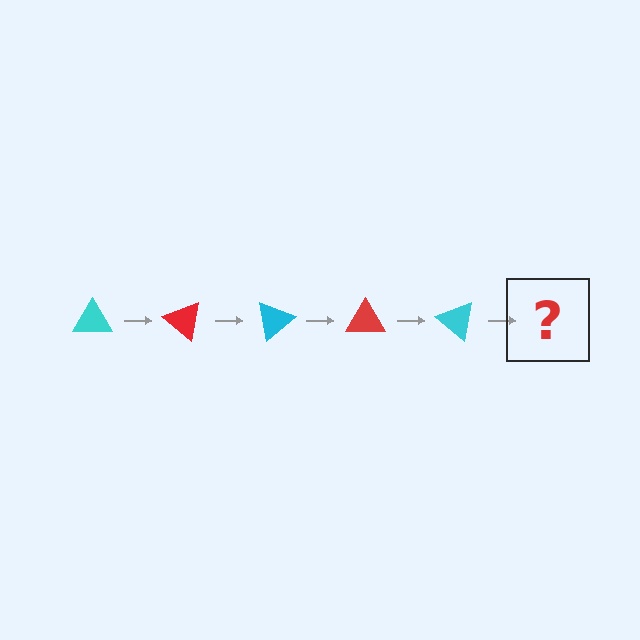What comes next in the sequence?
The next element should be a red triangle, rotated 200 degrees from the start.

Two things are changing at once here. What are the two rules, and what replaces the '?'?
The two rules are that it rotates 40 degrees each step and the color cycles through cyan and red. The '?' should be a red triangle, rotated 200 degrees from the start.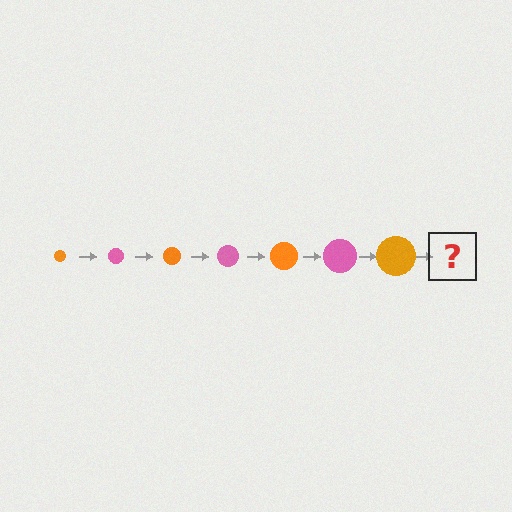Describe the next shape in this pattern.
It should be a pink circle, larger than the previous one.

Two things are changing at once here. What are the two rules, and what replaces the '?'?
The two rules are that the circle grows larger each step and the color cycles through orange and pink. The '?' should be a pink circle, larger than the previous one.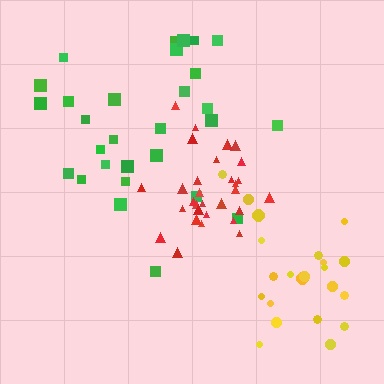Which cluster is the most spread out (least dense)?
Green.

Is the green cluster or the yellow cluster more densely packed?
Yellow.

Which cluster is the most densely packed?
Red.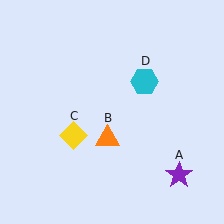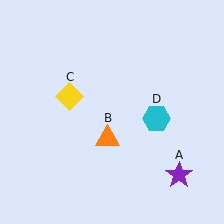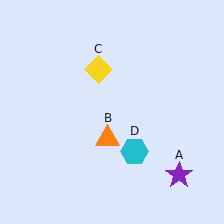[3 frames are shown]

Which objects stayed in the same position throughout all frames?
Purple star (object A) and orange triangle (object B) remained stationary.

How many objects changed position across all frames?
2 objects changed position: yellow diamond (object C), cyan hexagon (object D).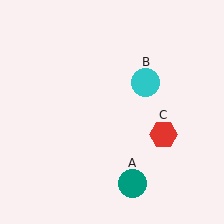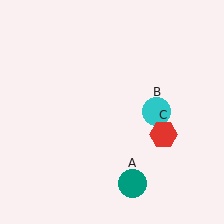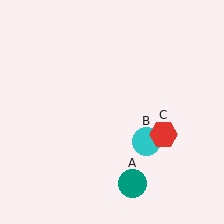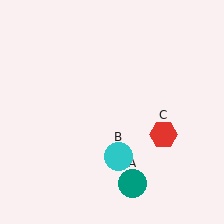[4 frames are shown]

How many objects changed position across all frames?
1 object changed position: cyan circle (object B).